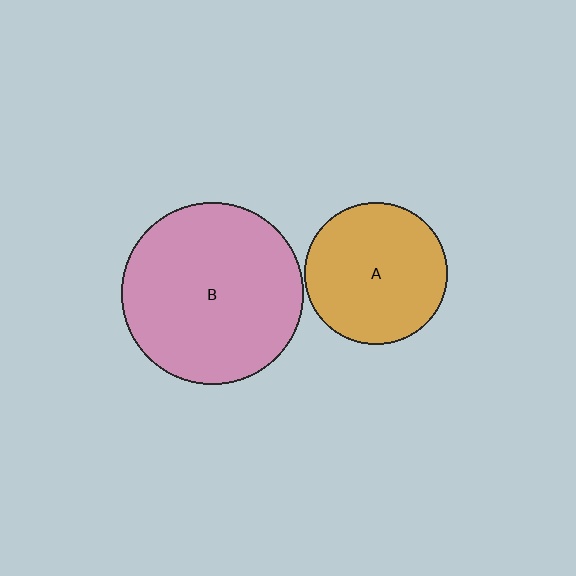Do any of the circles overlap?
No, none of the circles overlap.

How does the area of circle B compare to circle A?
Approximately 1.6 times.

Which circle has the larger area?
Circle B (pink).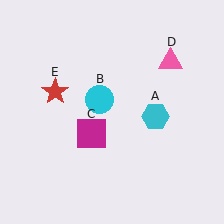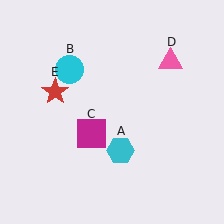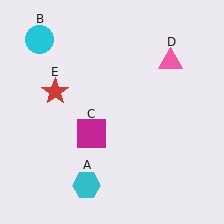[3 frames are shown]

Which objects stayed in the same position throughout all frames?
Magenta square (object C) and pink triangle (object D) and red star (object E) remained stationary.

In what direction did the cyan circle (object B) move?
The cyan circle (object B) moved up and to the left.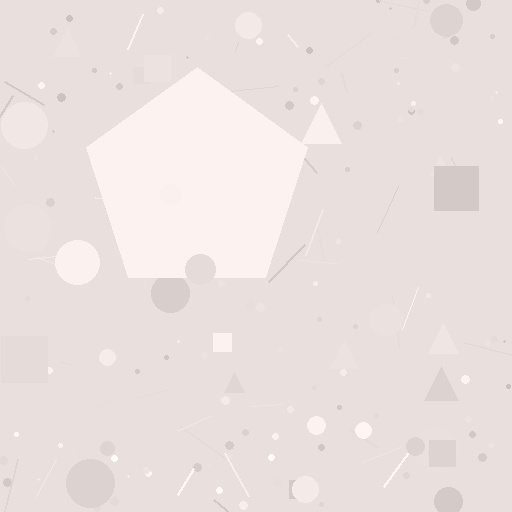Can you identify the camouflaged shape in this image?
The camouflaged shape is a pentagon.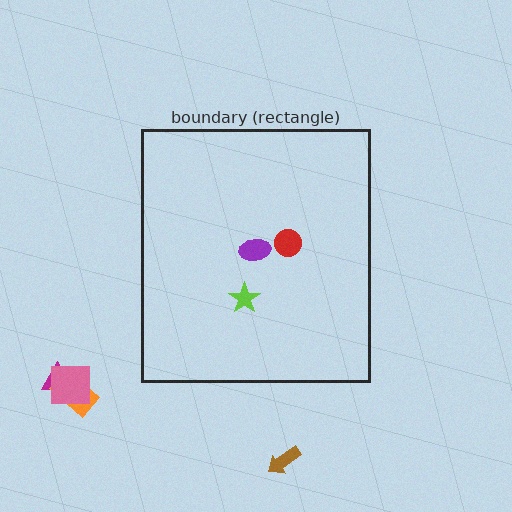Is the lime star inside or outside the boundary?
Inside.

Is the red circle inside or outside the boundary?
Inside.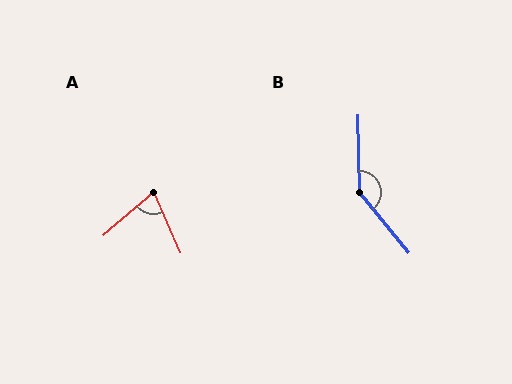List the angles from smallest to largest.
A (73°), B (142°).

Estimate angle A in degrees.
Approximately 73 degrees.